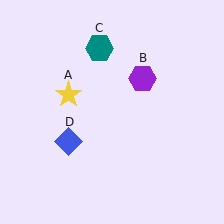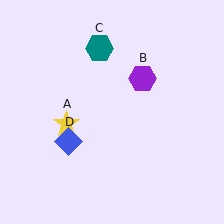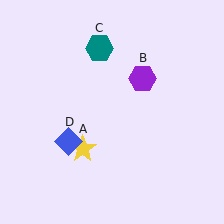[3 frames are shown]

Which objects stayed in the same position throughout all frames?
Purple hexagon (object B) and teal hexagon (object C) and blue diamond (object D) remained stationary.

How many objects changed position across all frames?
1 object changed position: yellow star (object A).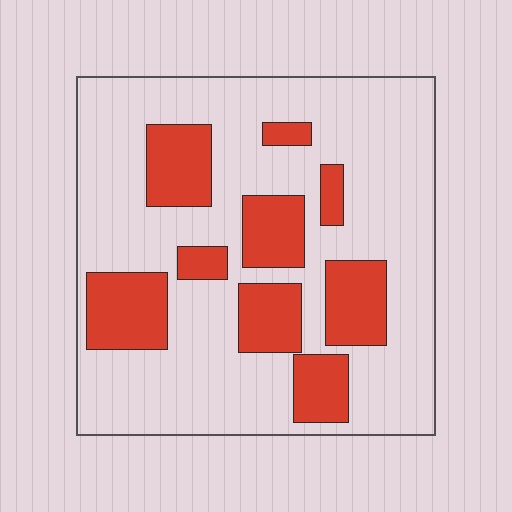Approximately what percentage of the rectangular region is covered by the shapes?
Approximately 25%.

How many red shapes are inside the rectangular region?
9.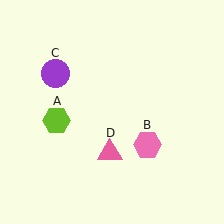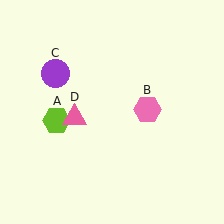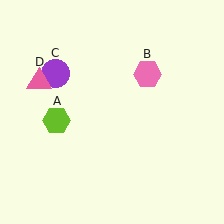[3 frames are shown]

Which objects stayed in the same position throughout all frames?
Lime hexagon (object A) and purple circle (object C) remained stationary.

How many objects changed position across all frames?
2 objects changed position: pink hexagon (object B), pink triangle (object D).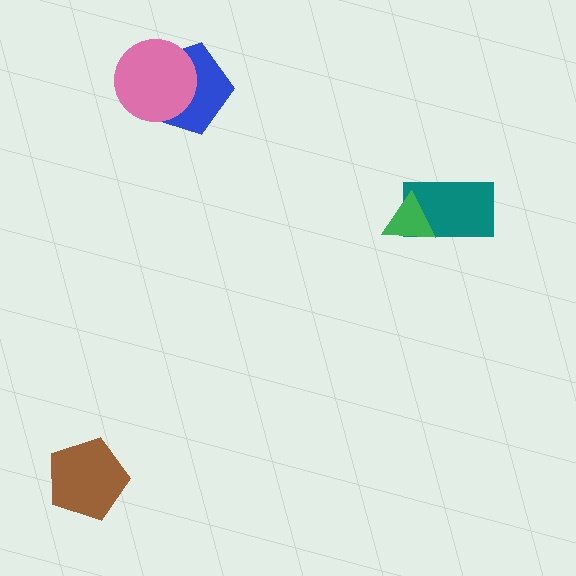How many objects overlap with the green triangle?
1 object overlaps with the green triangle.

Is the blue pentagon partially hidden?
Yes, it is partially covered by another shape.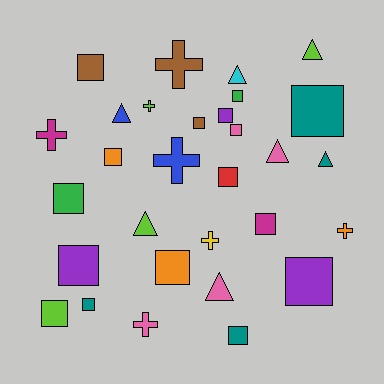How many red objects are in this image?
There is 1 red object.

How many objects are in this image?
There are 30 objects.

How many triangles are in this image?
There are 7 triangles.